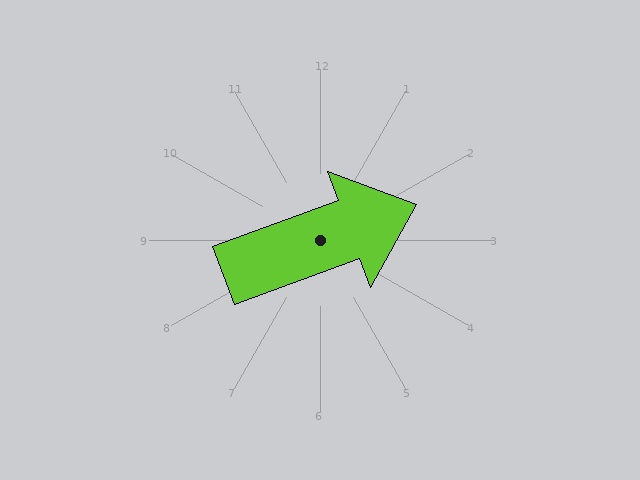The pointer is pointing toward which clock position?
Roughly 2 o'clock.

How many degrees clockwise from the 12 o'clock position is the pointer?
Approximately 70 degrees.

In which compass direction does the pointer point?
East.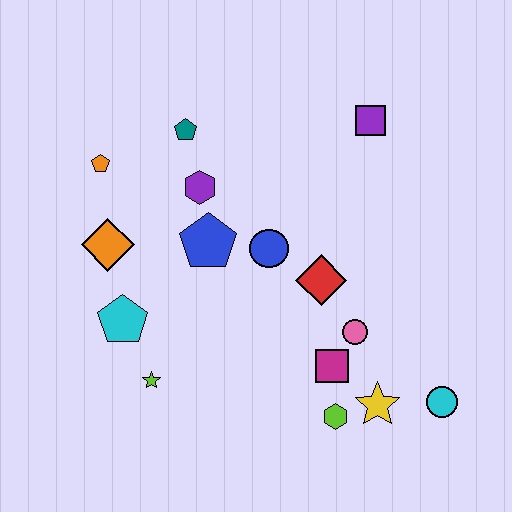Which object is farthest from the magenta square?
The orange pentagon is farthest from the magenta square.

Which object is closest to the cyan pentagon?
The lime star is closest to the cyan pentagon.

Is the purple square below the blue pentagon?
No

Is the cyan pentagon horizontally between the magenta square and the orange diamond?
Yes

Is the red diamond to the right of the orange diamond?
Yes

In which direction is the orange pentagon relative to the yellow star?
The orange pentagon is to the left of the yellow star.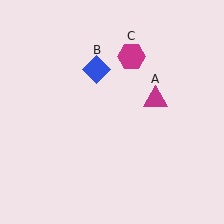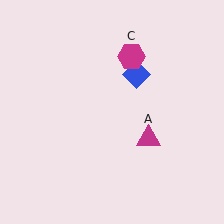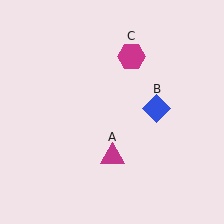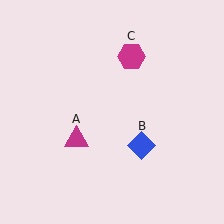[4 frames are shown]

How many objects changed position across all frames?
2 objects changed position: magenta triangle (object A), blue diamond (object B).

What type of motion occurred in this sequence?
The magenta triangle (object A), blue diamond (object B) rotated clockwise around the center of the scene.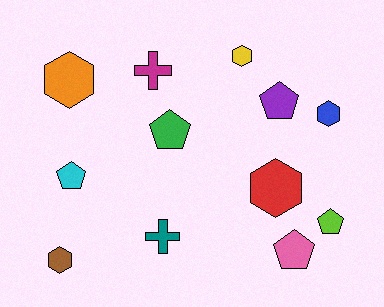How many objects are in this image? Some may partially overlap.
There are 12 objects.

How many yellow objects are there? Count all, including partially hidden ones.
There is 1 yellow object.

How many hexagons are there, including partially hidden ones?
There are 5 hexagons.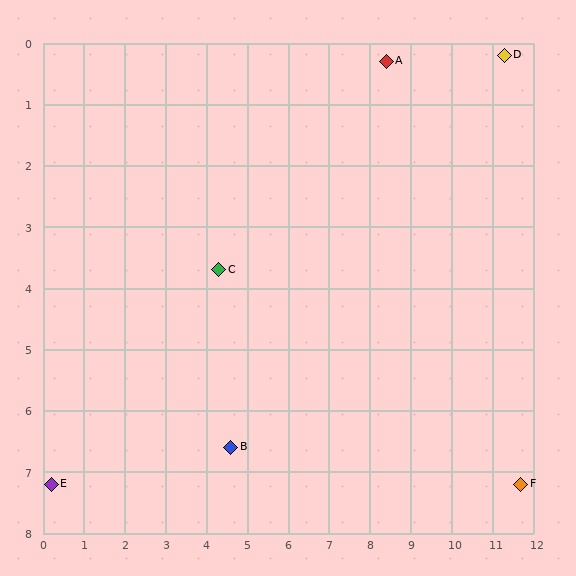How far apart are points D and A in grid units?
Points D and A are about 2.9 grid units apart.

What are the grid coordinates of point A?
Point A is at approximately (8.4, 0.3).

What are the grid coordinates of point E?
Point E is at approximately (0.2, 7.2).